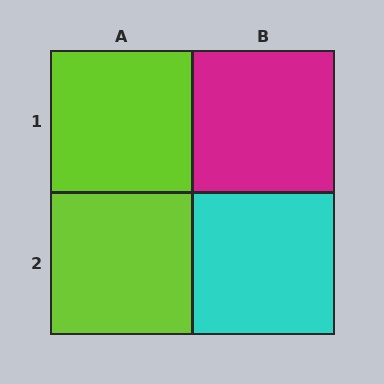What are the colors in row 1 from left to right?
Lime, magenta.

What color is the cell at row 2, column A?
Lime.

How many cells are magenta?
1 cell is magenta.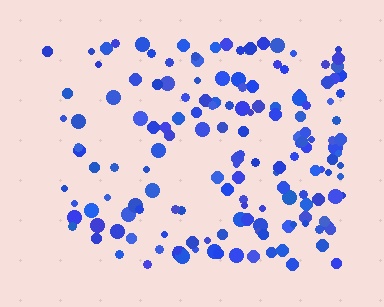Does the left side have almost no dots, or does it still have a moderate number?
Still a moderate number, just noticeably fewer than the right.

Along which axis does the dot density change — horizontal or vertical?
Horizontal.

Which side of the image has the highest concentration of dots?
The right.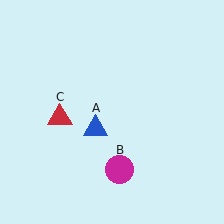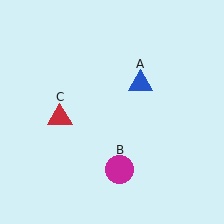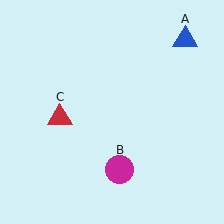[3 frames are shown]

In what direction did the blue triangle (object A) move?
The blue triangle (object A) moved up and to the right.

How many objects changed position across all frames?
1 object changed position: blue triangle (object A).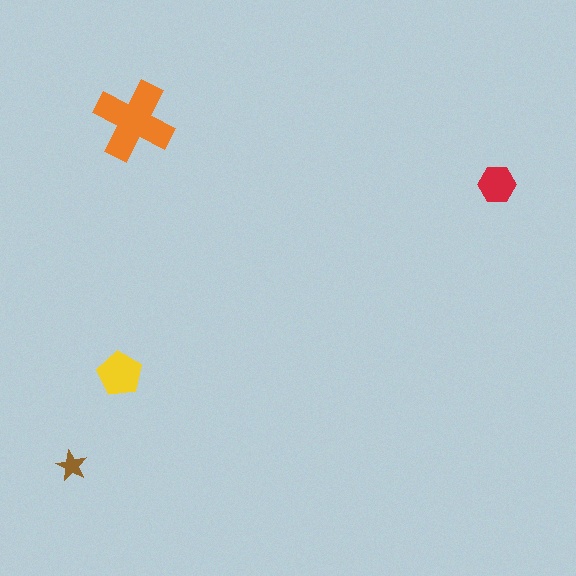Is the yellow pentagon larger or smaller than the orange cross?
Smaller.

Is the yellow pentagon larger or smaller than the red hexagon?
Larger.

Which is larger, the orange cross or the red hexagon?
The orange cross.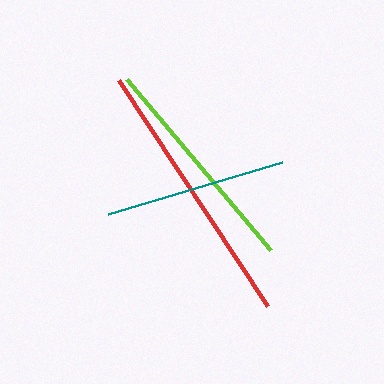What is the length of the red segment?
The red segment is approximately 270 pixels long.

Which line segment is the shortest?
The teal line is the shortest at approximately 182 pixels.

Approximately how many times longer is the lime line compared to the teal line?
The lime line is approximately 1.2 times the length of the teal line.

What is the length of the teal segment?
The teal segment is approximately 182 pixels long.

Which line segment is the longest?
The red line is the longest at approximately 270 pixels.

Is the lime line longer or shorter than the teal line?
The lime line is longer than the teal line.